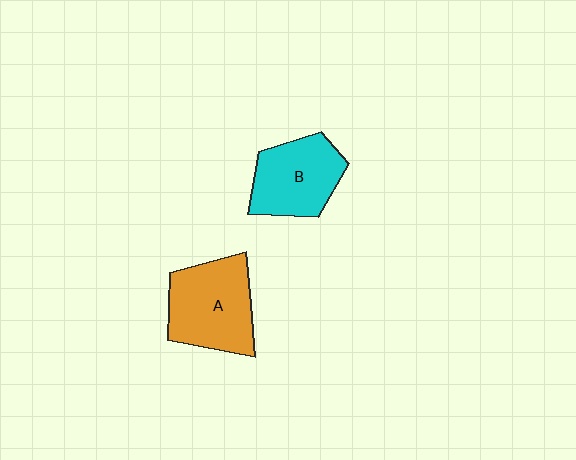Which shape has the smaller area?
Shape B (cyan).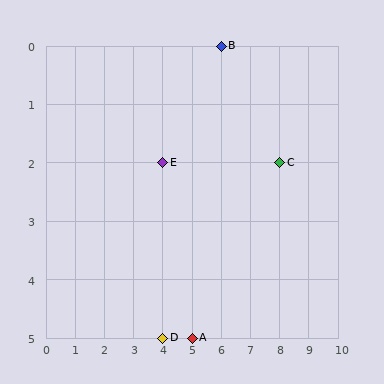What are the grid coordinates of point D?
Point D is at grid coordinates (4, 5).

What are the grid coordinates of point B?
Point B is at grid coordinates (6, 0).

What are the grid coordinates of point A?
Point A is at grid coordinates (5, 5).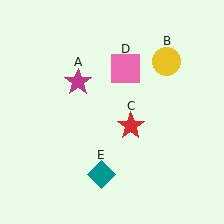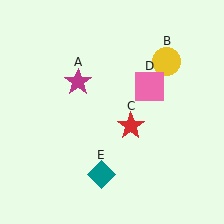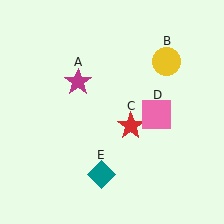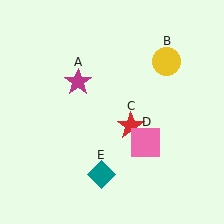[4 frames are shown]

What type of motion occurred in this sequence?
The pink square (object D) rotated clockwise around the center of the scene.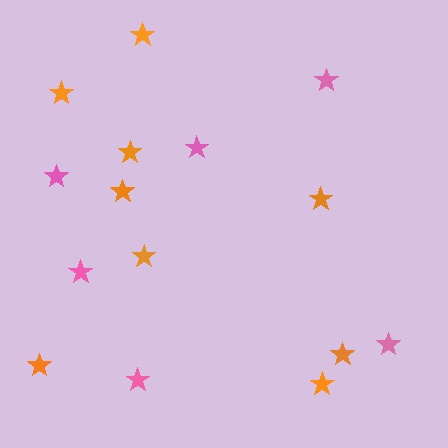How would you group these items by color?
There are 2 groups: one group of orange stars (9) and one group of pink stars (6).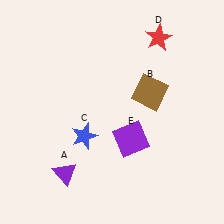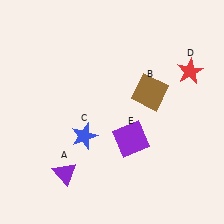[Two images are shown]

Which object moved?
The red star (D) moved down.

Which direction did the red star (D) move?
The red star (D) moved down.